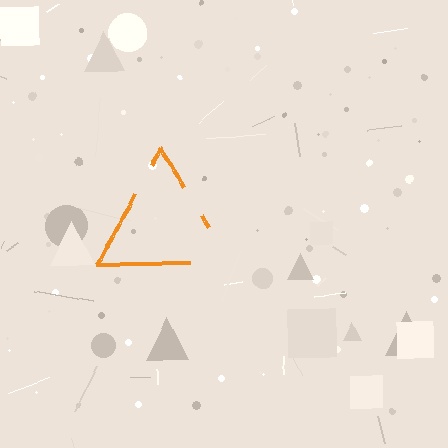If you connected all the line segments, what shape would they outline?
They would outline a triangle.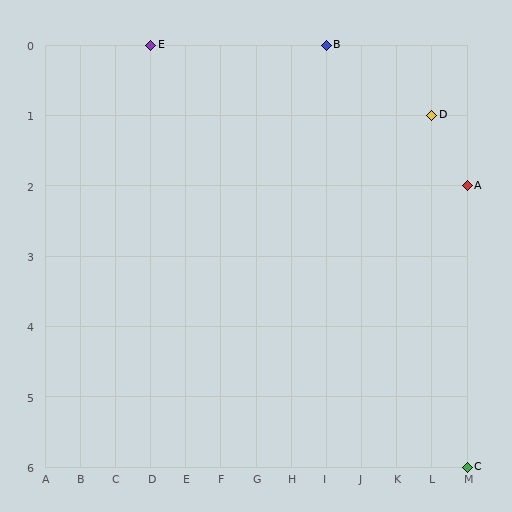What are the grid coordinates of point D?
Point D is at grid coordinates (L, 1).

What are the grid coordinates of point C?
Point C is at grid coordinates (M, 6).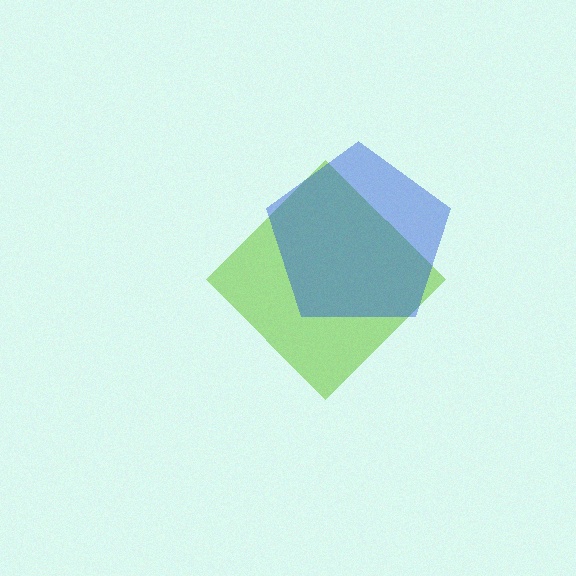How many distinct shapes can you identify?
There are 2 distinct shapes: a lime diamond, a blue pentagon.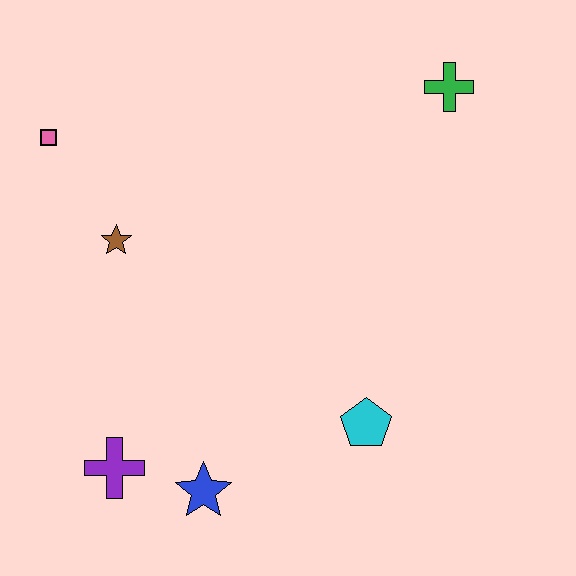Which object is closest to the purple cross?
The blue star is closest to the purple cross.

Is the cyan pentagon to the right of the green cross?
No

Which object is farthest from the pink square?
The cyan pentagon is farthest from the pink square.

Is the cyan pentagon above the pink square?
No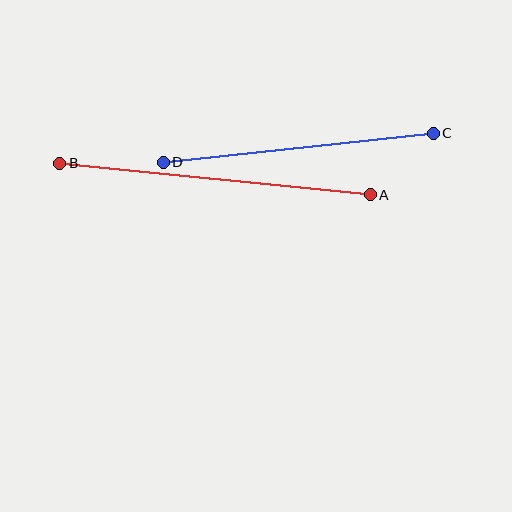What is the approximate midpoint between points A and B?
The midpoint is at approximately (215, 179) pixels.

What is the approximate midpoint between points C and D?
The midpoint is at approximately (298, 148) pixels.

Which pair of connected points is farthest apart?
Points A and B are farthest apart.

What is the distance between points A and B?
The distance is approximately 312 pixels.